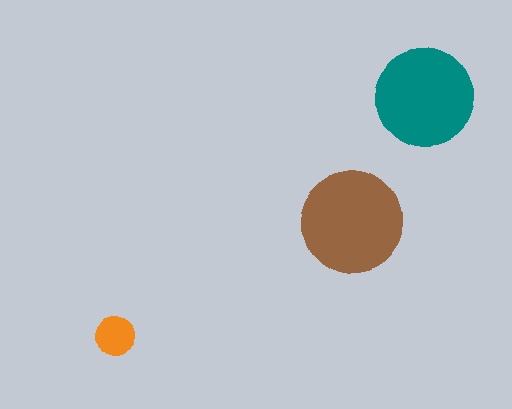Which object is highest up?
The teal circle is topmost.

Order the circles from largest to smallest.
the brown one, the teal one, the orange one.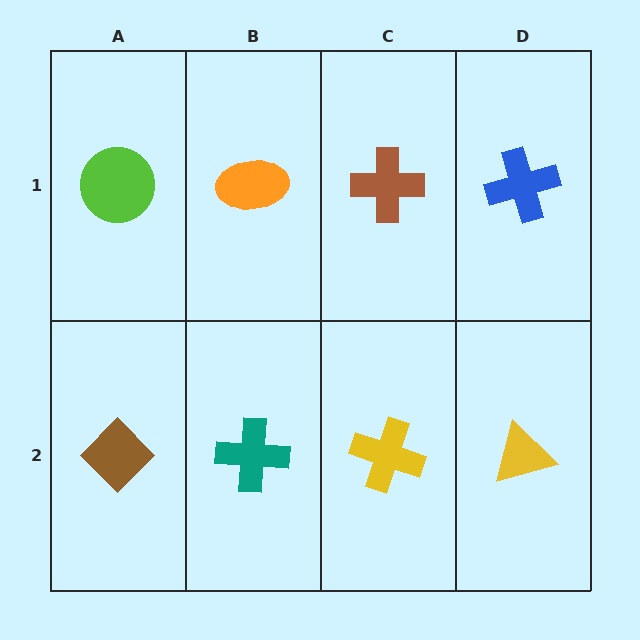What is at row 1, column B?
An orange ellipse.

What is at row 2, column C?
A yellow cross.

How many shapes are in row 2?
4 shapes.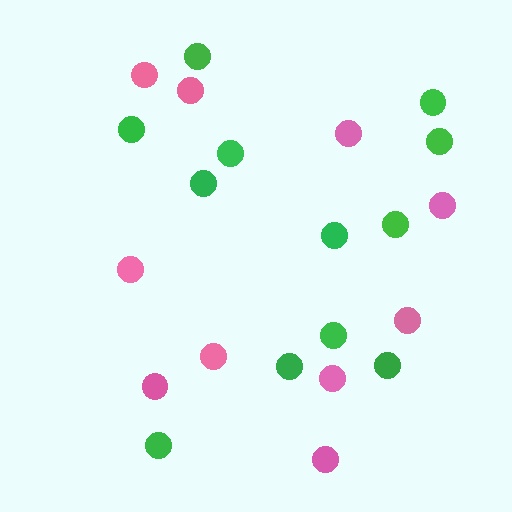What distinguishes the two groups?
There are 2 groups: one group of pink circles (10) and one group of green circles (12).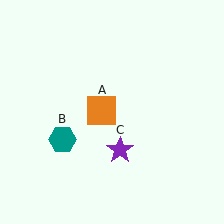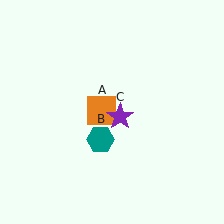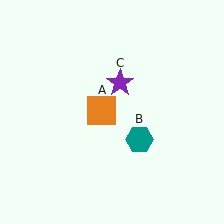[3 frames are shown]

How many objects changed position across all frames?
2 objects changed position: teal hexagon (object B), purple star (object C).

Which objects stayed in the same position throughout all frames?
Orange square (object A) remained stationary.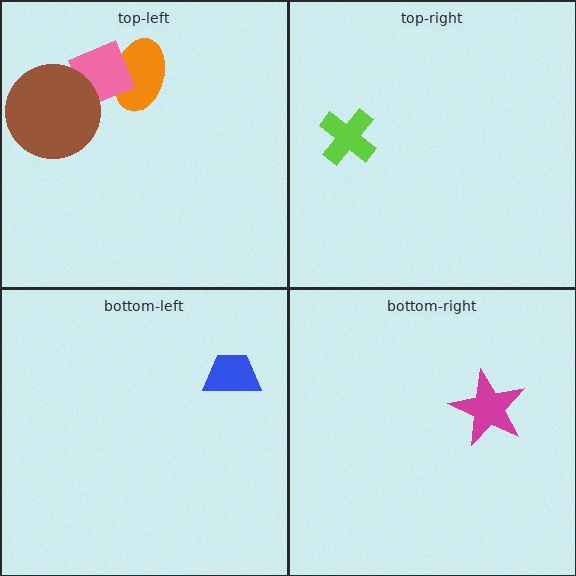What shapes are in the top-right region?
The lime cross.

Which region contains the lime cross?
The top-right region.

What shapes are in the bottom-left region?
The blue trapezoid.